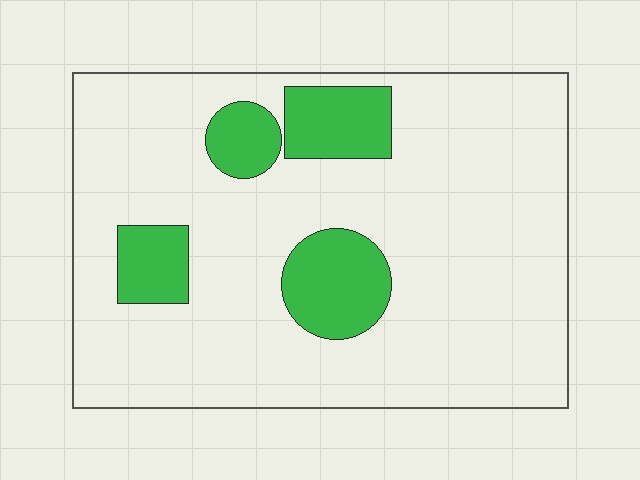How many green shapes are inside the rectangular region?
4.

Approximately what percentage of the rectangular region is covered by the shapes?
Approximately 15%.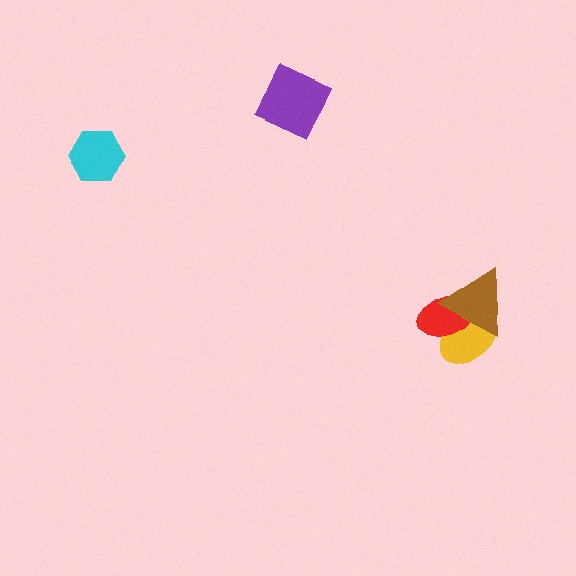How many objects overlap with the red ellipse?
2 objects overlap with the red ellipse.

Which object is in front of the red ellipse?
The brown triangle is in front of the red ellipse.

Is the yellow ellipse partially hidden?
Yes, it is partially covered by another shape.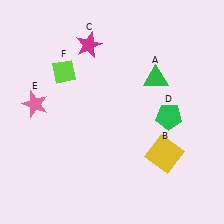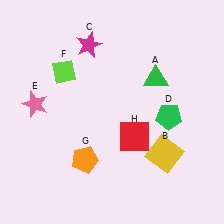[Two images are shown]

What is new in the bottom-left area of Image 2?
An orange pentagon (G) was added in the bottom-left area of Image 2.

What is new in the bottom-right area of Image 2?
A red square (H) was added in the bottom-right area of Image 2.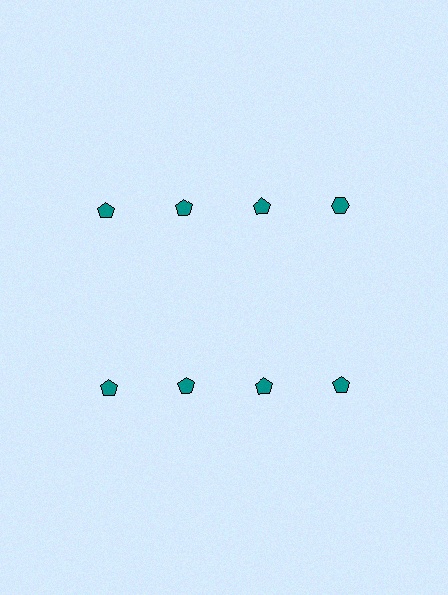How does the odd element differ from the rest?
It has a different shape: hexagon instead of pentagon.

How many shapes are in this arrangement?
There are 8 shapes arranged in a grid pattern.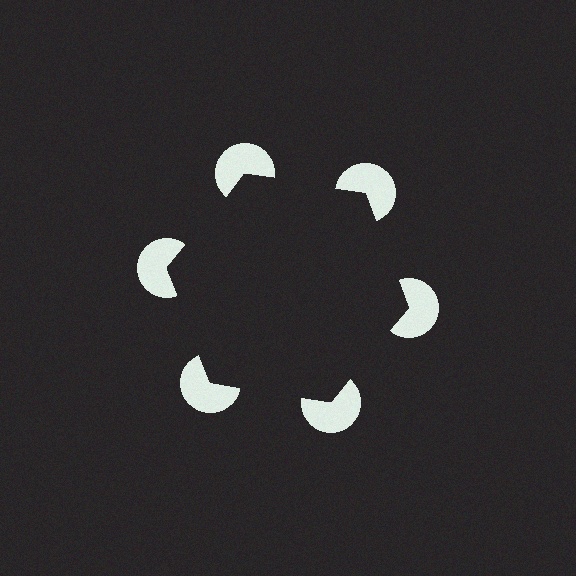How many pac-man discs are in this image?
There are 6 — one at each vertex of the illusory hexagon.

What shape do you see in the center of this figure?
An illusory hexagon — its edges are inferred from the aligned wedge cuts in the pac-man discs, not physically drawn.